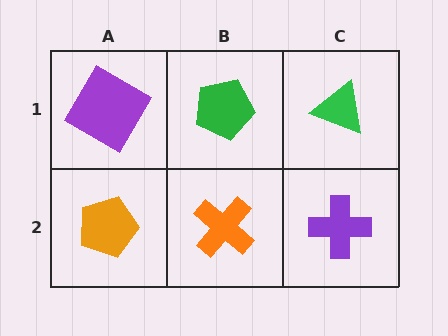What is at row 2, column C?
A purple cross.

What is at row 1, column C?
A green triangle.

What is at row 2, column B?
An orange cross.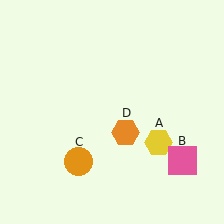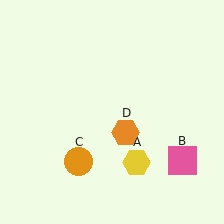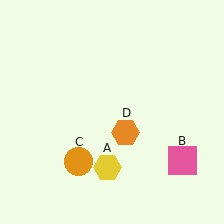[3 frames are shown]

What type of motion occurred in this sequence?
The yellow hexagon (object A) rotated clockwise around the center of the scene.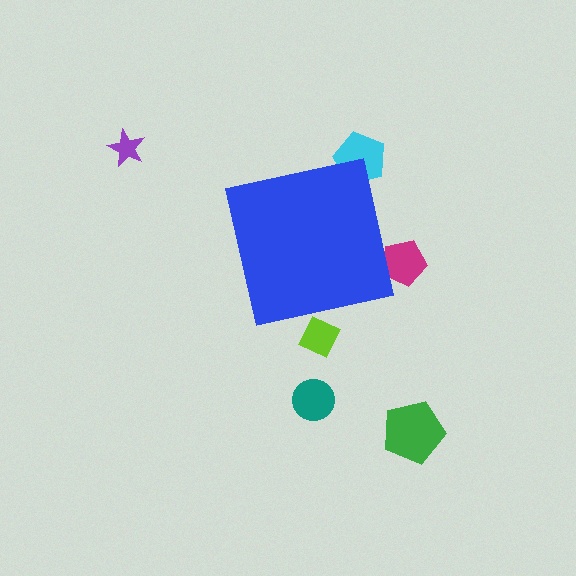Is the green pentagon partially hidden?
No, the green pentagon is fully visible.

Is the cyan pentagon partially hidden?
Yes, the cyan pentagon is partially hidden behind the blue square.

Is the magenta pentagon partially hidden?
Yes, the magenta pentagon is partially hidden behind the blue square.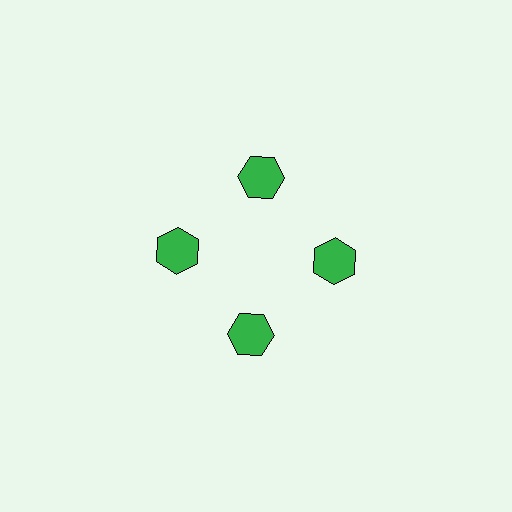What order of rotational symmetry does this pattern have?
This pattern has 4-fold rotational symmetry.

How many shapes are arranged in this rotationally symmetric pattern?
There are 4 shapes, arranged in 4 groups of 1.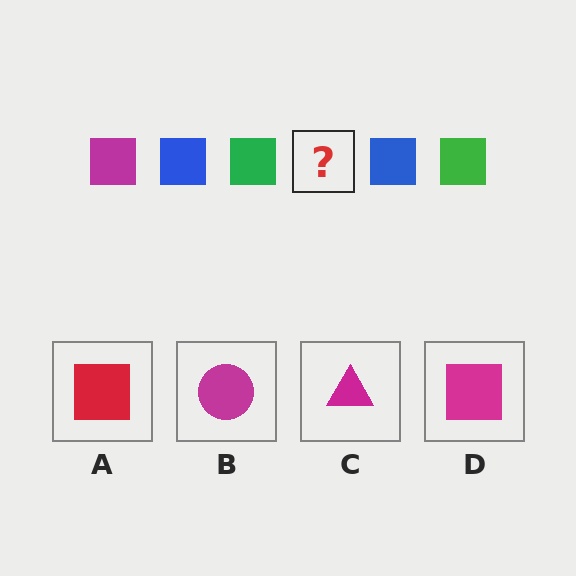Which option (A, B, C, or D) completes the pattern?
D.